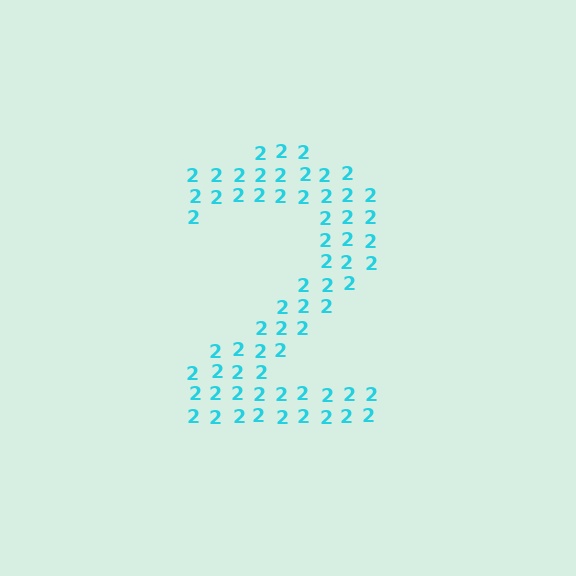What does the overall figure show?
The overall figure shows the digit 2.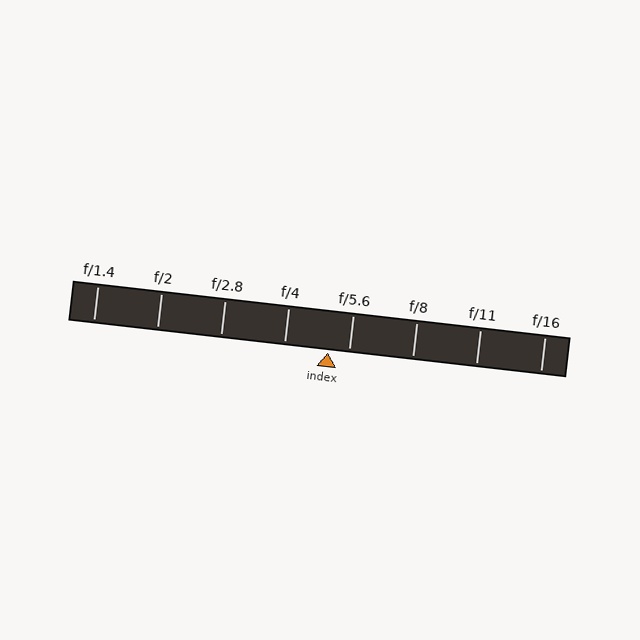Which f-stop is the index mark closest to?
The index mark is closest to f/5.6.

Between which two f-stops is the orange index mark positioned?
The index mark is between f/4 and f/5.6.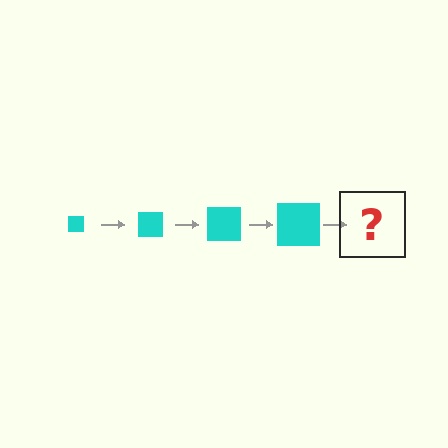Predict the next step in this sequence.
The next step is a cyan square, larger than the previous one.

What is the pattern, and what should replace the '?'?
The pattern is that the square gets progressively larger each step. The '?' should be a cyan square, larger than the previous one.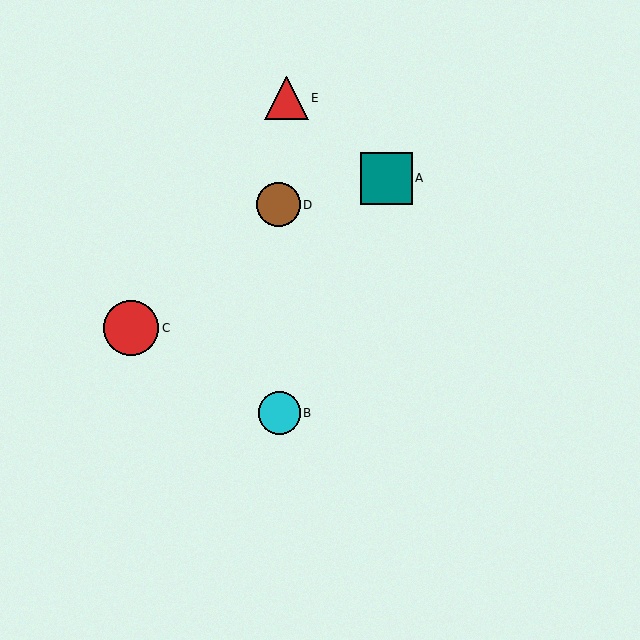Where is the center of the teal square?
The center of the teal square is at (386, 178).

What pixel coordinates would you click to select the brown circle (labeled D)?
Click at (278, 205) to select the brown circle D.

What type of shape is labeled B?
Shape B is a cyan circle.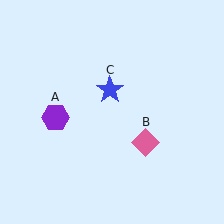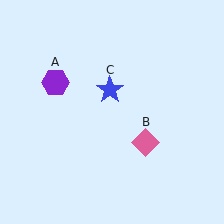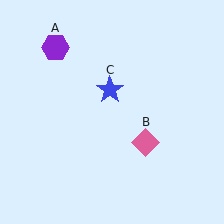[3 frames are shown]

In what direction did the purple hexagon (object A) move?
The purple hexagon (object A) moved up.